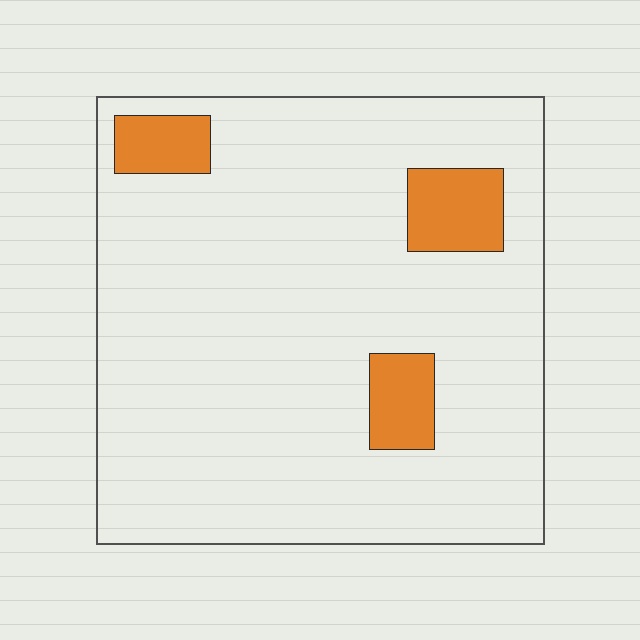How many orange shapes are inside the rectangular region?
3.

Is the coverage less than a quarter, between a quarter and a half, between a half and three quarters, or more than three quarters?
Less than a quarter.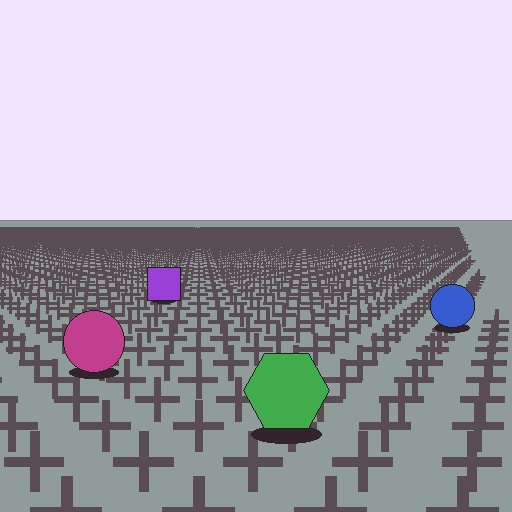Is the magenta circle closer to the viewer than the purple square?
Yes. The magenta circle is closer — you can tell from the texture gradient: the ground texture is coarser near it.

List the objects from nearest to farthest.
From nearest to farthest: the green hexagon, the magenta circle, the blue circle, the purple square.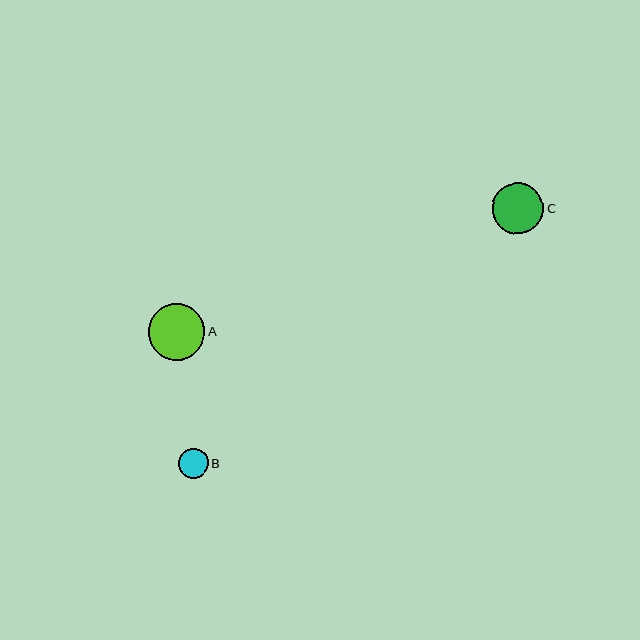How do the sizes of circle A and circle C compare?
Circle A and circle C are approximately the same size.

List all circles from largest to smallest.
From largest to smallest: A, C, B.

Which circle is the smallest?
Circle B is the smallest with a size of approximately 30 pixels.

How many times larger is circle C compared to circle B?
Circle C is approximately 1.7 times the size of circle B.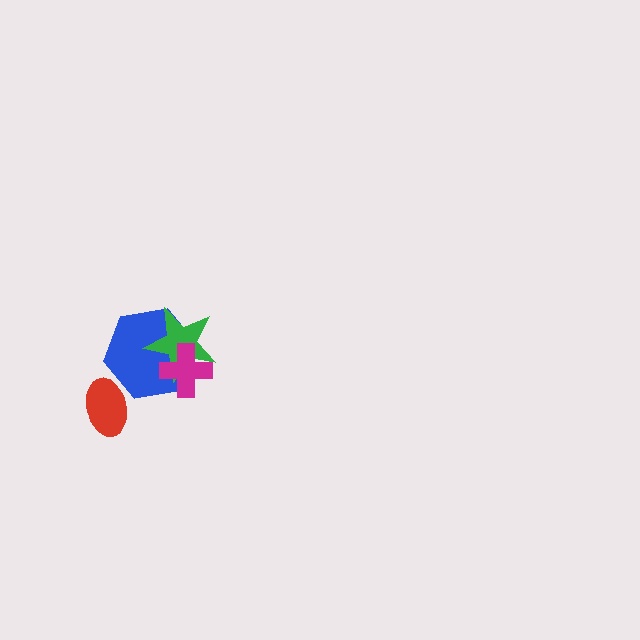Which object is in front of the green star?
The magenta cross is in front of the green star.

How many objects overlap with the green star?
2 objects overlap with the green star.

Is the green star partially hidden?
Yes, it is partially covered by another shape.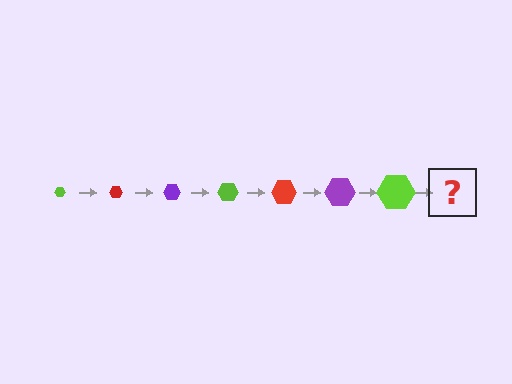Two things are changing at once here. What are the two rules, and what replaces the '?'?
The two rules are that the hexagon grows larger each step and the color cycles through lime, red, and purple. The '?' should be a red hexagon, larger than the previous one.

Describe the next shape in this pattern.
It should be a red hexagon, larger than the previous one.